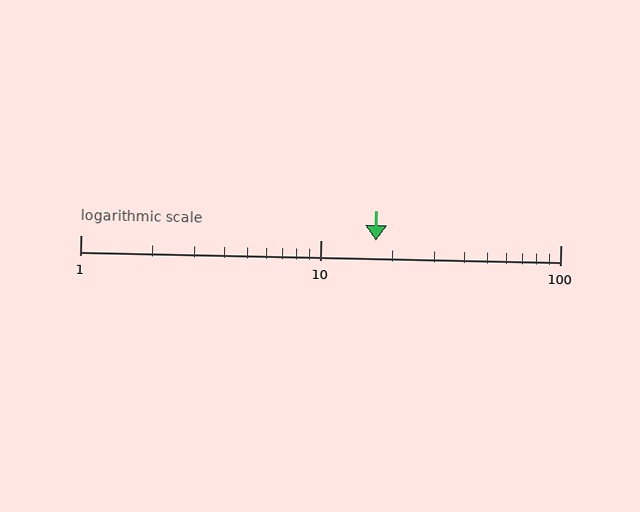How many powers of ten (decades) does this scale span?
The scale spans 2 decades, from 1 to 100.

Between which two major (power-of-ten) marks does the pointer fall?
The pointer is between 10 and 100.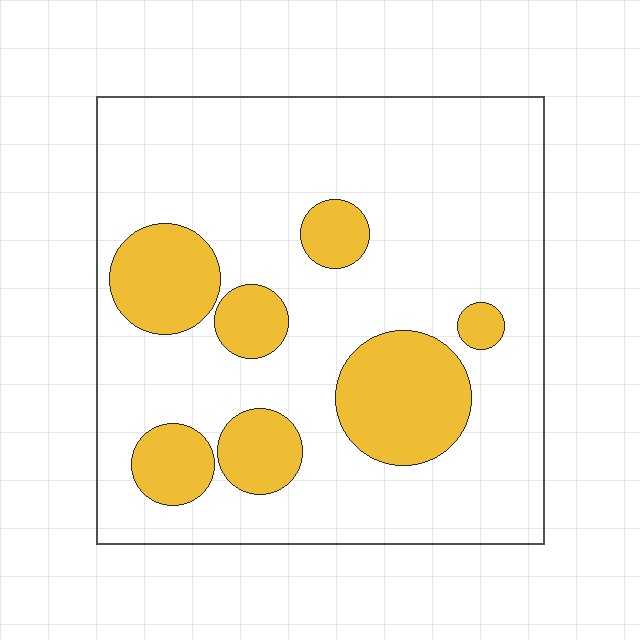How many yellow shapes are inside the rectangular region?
7.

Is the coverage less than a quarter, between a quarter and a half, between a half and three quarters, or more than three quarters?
Less than a quarter.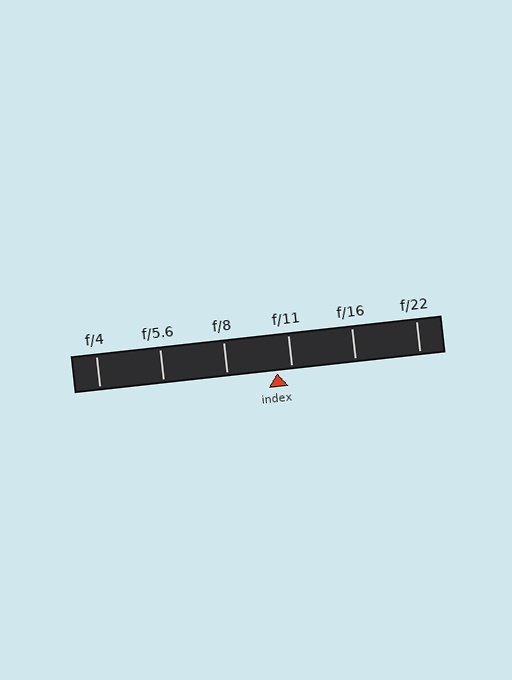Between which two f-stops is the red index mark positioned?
The index mark is between f/8 and f/11.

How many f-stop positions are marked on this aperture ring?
There are 6 f-stop positions marked.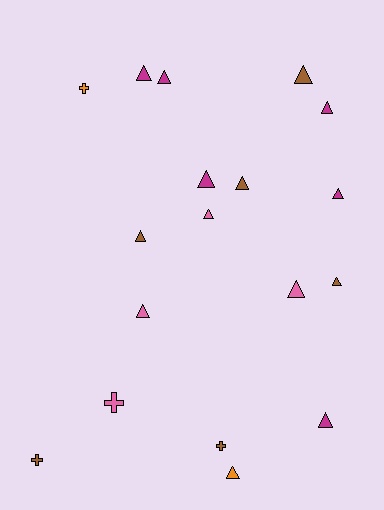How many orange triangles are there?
There is 1 orange triangle.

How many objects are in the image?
There are 18 objects.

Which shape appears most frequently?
Triangle, with 14 objects.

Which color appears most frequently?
Magenta, with 6 objects.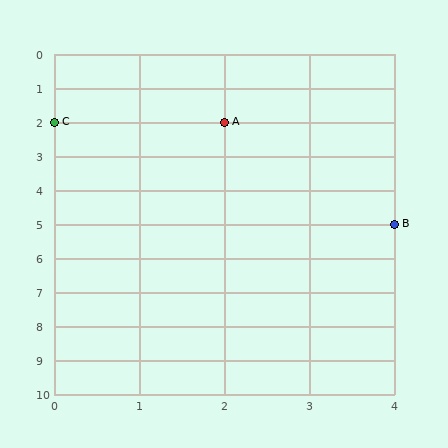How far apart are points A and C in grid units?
Points A and C are 2 columns apart.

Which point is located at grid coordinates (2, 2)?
Point A is at (2, 2).